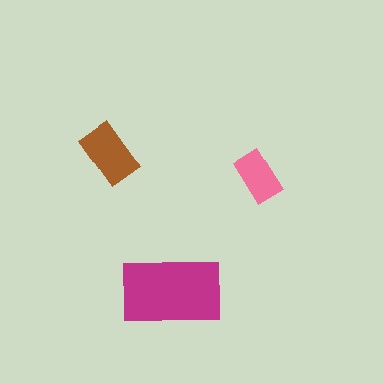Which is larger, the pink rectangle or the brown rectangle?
The brown one.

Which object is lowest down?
The magenta rectangle is bottommost.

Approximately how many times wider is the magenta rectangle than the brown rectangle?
About 1.5 times wider.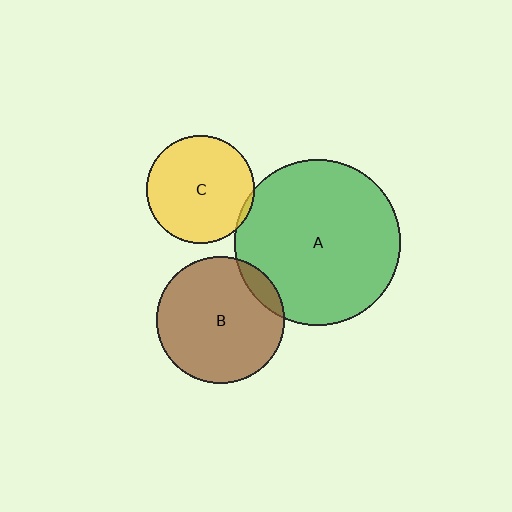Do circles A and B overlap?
Yes.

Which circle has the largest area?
Circle A (green).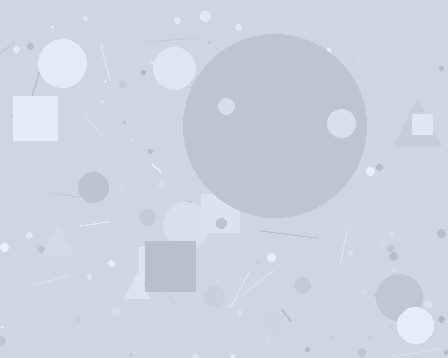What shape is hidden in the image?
A circle is hidden in the image.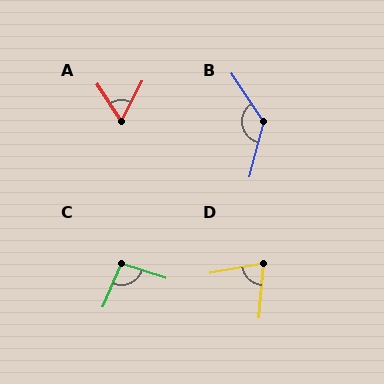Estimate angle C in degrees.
Approximately 94 degrees.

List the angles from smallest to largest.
A (60°), D (76°), C (94°), B (132°).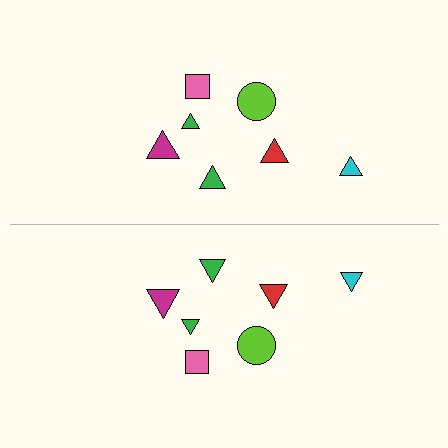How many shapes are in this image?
There are 14 shapes in this image.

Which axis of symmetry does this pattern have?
The pattern has a horizontal axis of symmetry running through the center of the image.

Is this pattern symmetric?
Yes, this pattern has bilateral (reflection) symmetry.